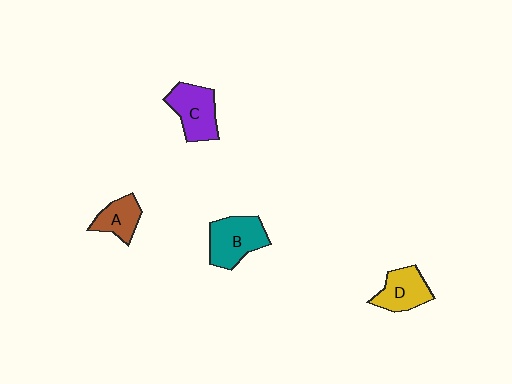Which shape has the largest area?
Shape B (teal).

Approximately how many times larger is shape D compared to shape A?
Approximately 1.3 times.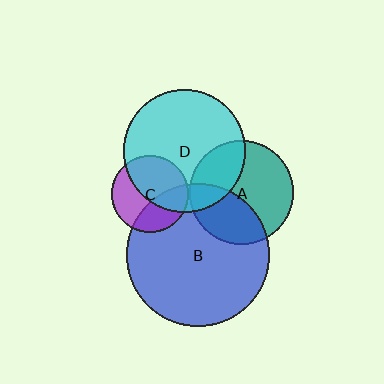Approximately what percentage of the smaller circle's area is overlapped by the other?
Approximately 35%.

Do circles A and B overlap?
Yes.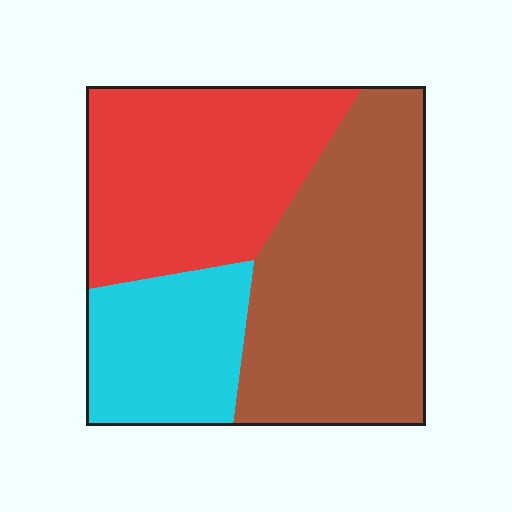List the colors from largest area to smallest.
From largest to smallest: brown, red, cyan.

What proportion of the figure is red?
Red takes up about three eighths (3/8) of the figure.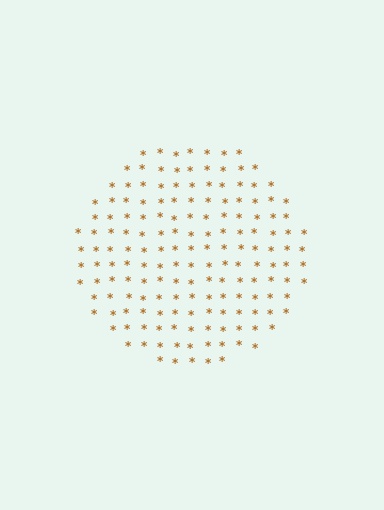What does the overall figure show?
The overall figure shows a circle.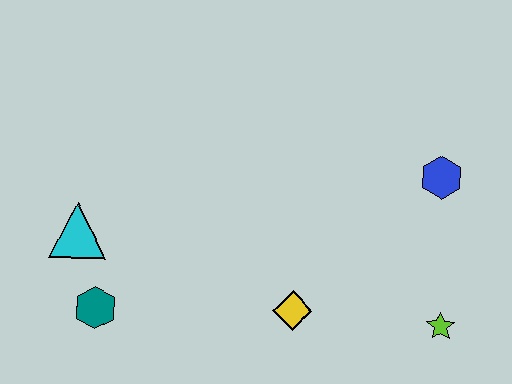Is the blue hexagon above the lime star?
Yes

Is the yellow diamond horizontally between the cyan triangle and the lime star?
Yes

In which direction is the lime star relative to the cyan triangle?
The lime star is to the right of the cyan triangle.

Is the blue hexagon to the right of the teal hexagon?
Yes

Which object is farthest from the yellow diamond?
The cyan triangle is farthest from the yellow diamond.